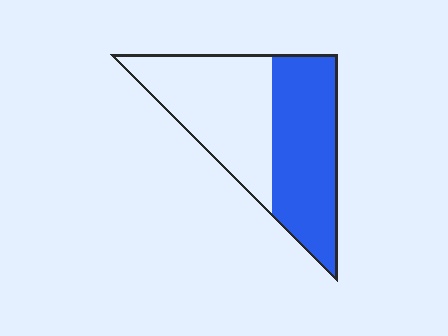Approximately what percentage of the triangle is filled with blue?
Approximately 50%.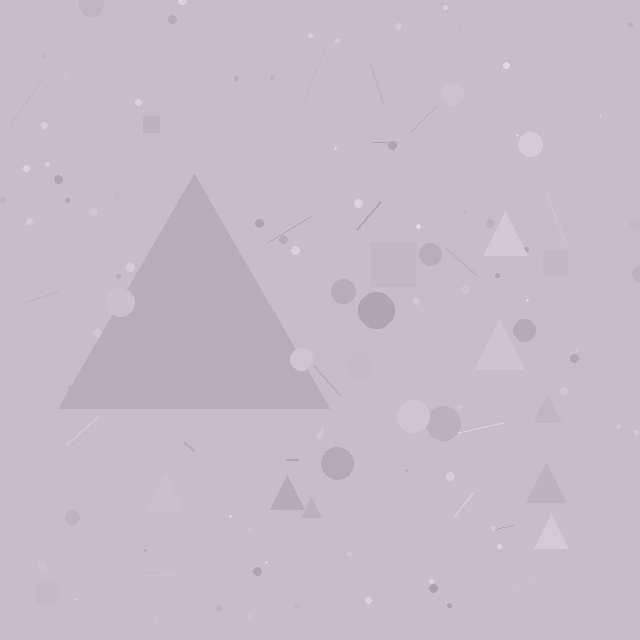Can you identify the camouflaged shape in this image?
The camouflaged shape is a triangle.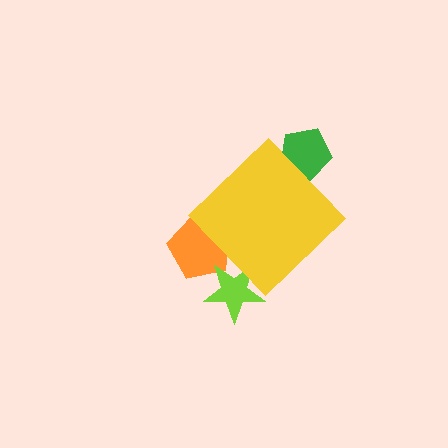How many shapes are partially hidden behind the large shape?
3 shapes are partially hidden.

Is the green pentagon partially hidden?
Yes, the green pentagon is partially hidden behind the yellow diamond.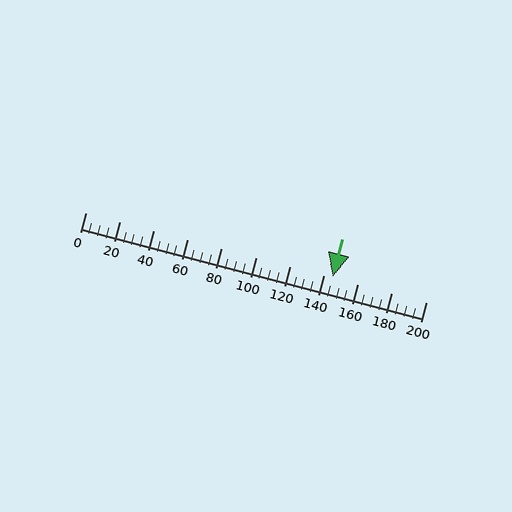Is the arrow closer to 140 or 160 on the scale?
The arrow is closer to 140.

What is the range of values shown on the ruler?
The ruler shows values from 0 to 200.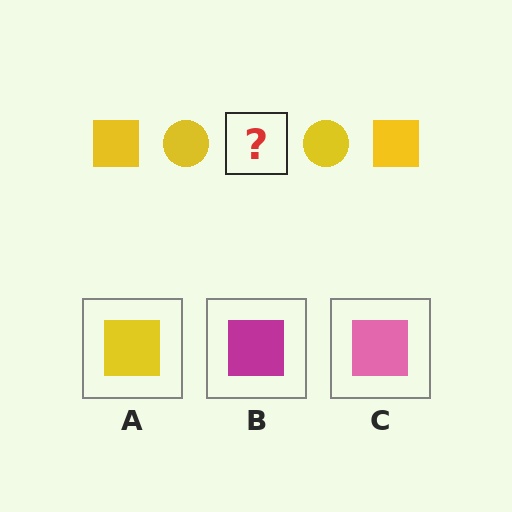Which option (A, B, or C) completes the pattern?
A.